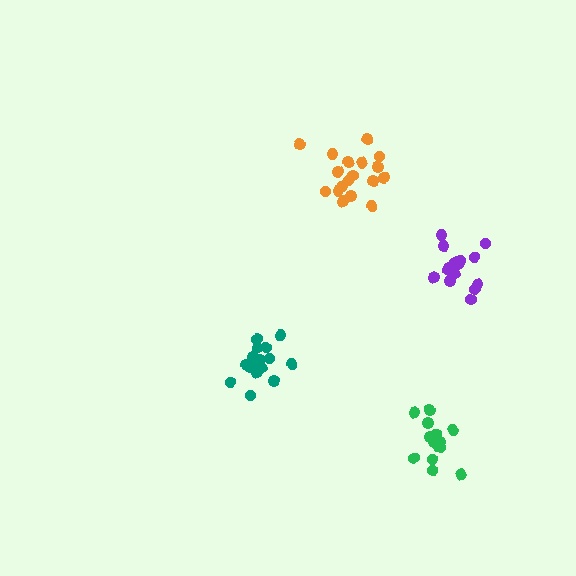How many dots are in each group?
Group 1: 16 dots, Group 2: 18 dots, Group 3: 18 dots, Group 4: 14 dots (66 total).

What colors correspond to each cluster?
The clusters are colored: teal, purple, orange, green.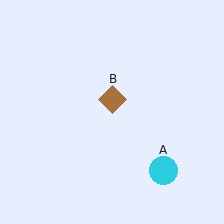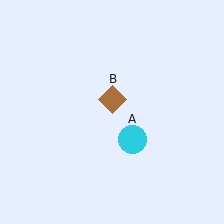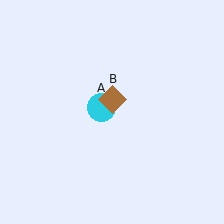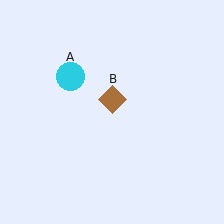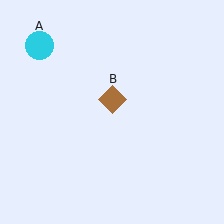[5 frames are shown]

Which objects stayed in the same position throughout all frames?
Brown diamond (object B) remained stationary.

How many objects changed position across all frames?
1 object changed position: cyan circle (object A).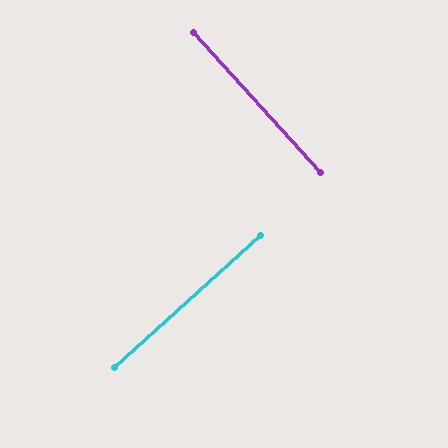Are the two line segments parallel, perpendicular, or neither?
Perpendicular — they meet at approximately 90°.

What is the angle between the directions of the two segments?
Approximately 90 degrees.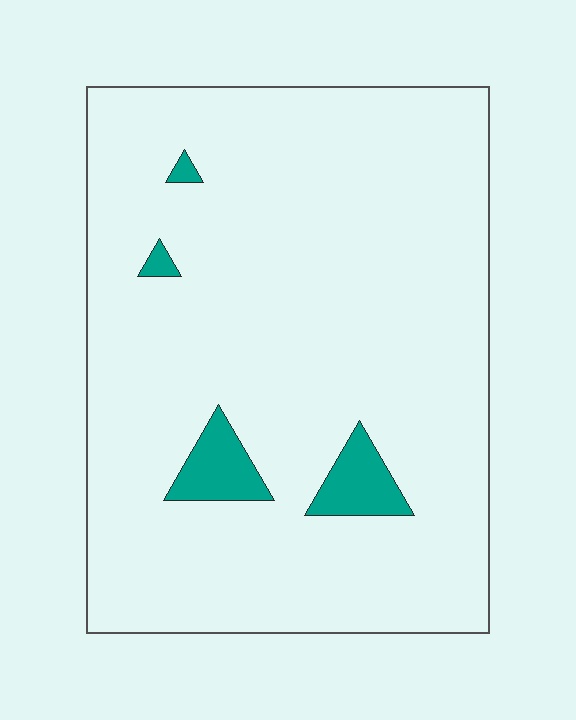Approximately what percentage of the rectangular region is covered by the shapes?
Approximately 5%.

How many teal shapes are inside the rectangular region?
4.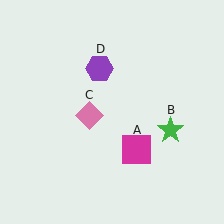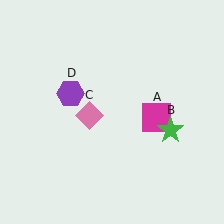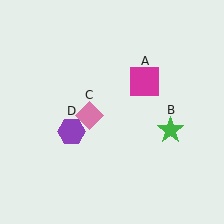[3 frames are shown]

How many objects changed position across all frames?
2 objects changed position: magenta square (object A), purple hexagon (object D).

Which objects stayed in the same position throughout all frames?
Green star (object B) and pink diamond (object C) remained stationary.